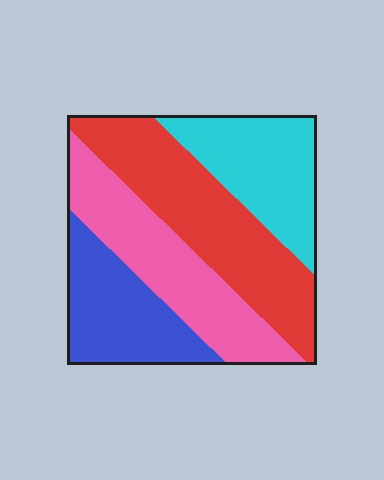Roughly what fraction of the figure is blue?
Blue covers about 20% of the figure.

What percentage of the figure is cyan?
Cyan takes up between a sixth and a third of the figure.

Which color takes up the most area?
Red, at roughly 30%.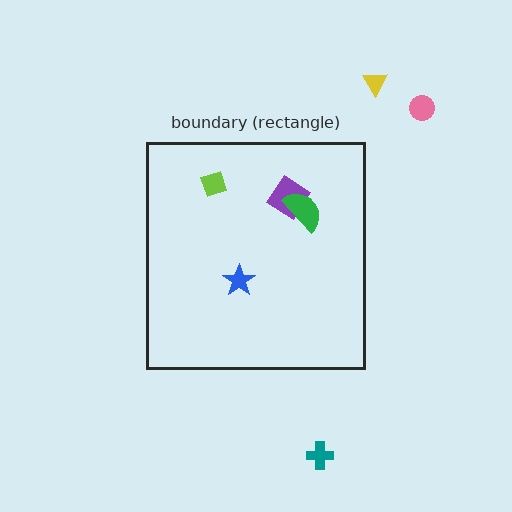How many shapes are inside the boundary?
4 inside, 3 outside.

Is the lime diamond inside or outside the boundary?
Inside.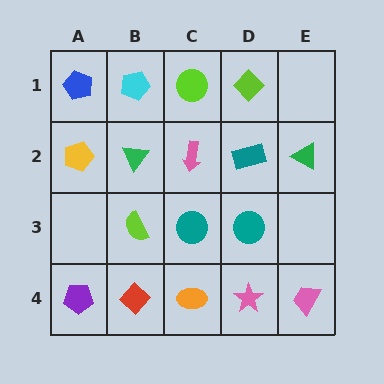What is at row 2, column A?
A yellow pentagon.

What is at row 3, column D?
A teal circle.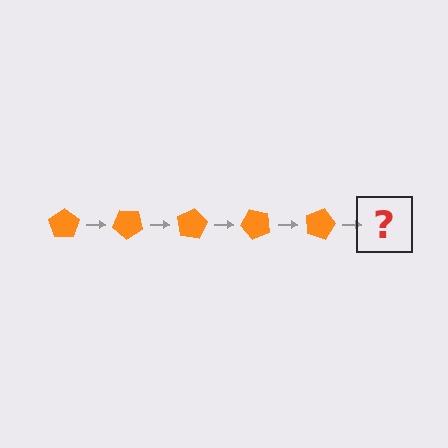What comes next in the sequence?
The next element should be an orange pentagon rotated 200 degrees.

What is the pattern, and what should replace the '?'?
The pattern is that the pentagon rotates 40 degrees each step. The '?' should be an orange pentagon rotated 200 degrees.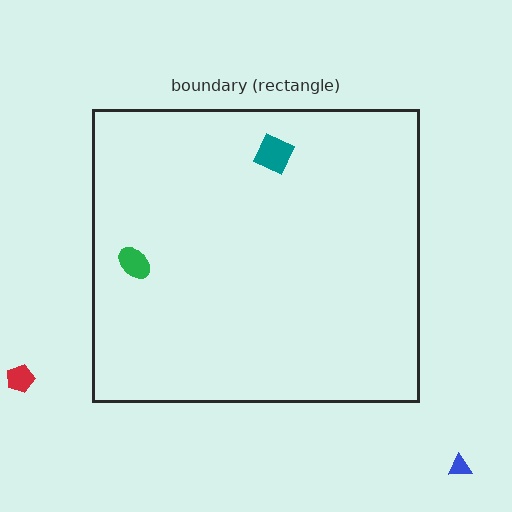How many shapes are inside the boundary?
2 inside, 2 outside.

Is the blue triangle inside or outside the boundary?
Outside.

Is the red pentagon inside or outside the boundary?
Outside.